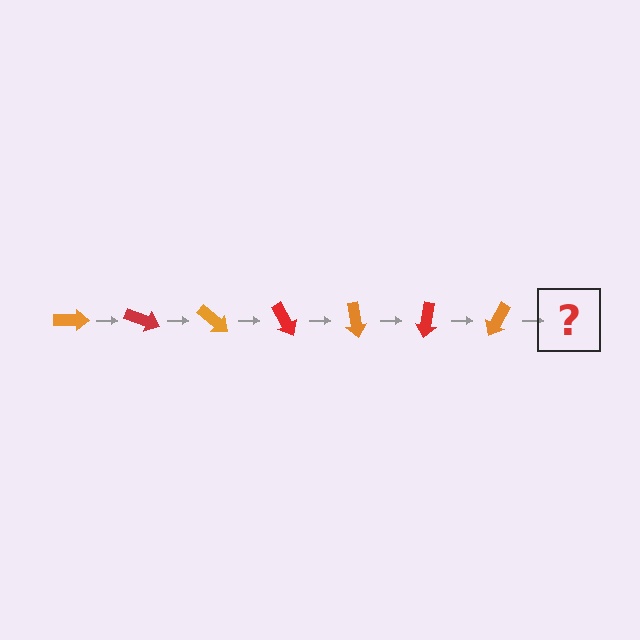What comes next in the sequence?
The next element should be a red arrow, rotated 140 degrees from the start.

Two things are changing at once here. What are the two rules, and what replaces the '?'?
The two rules are that it rotates 20 degrees each step and the color cycles through orange and red. The '?' should be a red arrow, rotated 140 degrees from the start.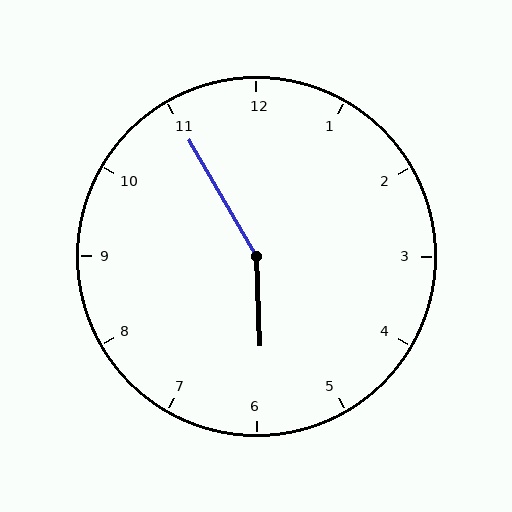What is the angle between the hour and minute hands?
Approximately 152 degrees.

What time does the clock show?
5:55.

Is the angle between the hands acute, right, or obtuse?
It is obtuse.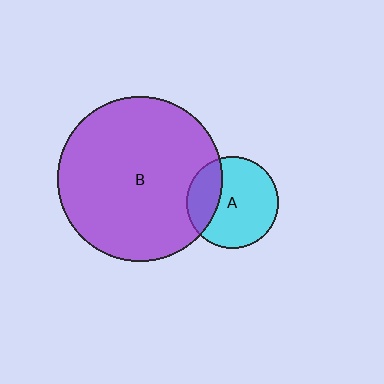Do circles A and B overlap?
Yes.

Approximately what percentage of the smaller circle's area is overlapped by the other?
Approximately 30%.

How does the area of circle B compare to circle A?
Approximately 3.2 times.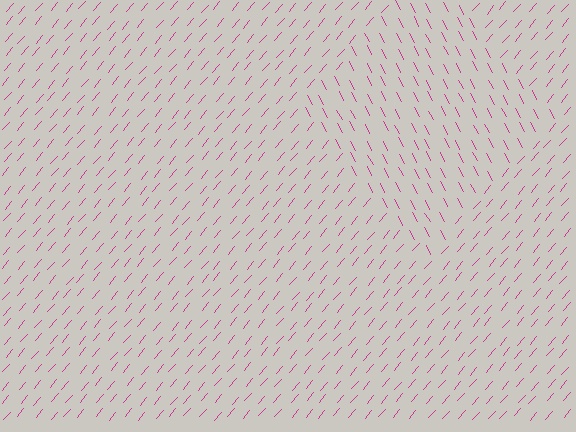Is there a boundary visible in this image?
Yes, there is a texture boundary formed by a change in line orientation.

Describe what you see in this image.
The image is filled with small magenta line segments. A diamond region in the image has lines oriented differently from the surrounding lines, creating a visible texture boundary.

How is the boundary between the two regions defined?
The boundary is defined purely by a change in line orientation (approximately 69 degrees difference). All lines are the same color and thickness.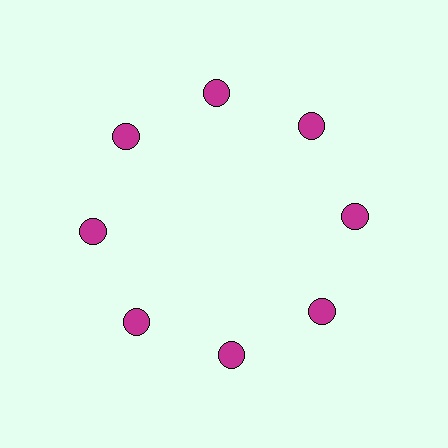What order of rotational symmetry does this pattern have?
This pattern has 8-fold rotational symmetry.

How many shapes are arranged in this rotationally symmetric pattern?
There are 8 shapes, arranged in 8 groups of 1.